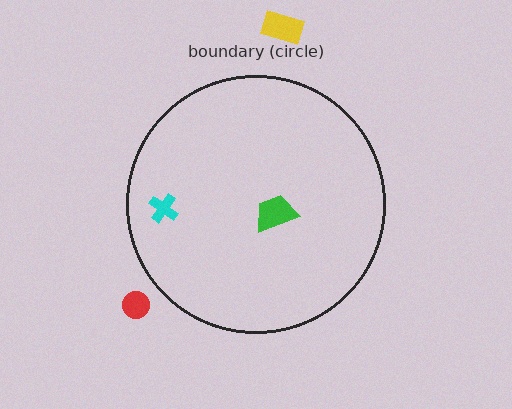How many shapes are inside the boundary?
2 inside, 2 outside.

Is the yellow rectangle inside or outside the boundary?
Outside.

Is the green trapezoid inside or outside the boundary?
Inside.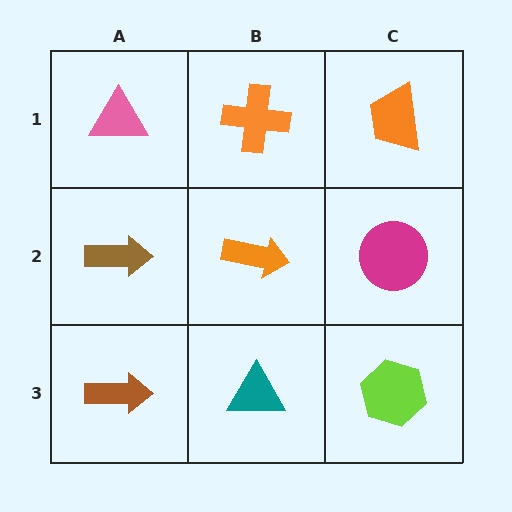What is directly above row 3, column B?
An orange arrow.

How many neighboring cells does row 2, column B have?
4.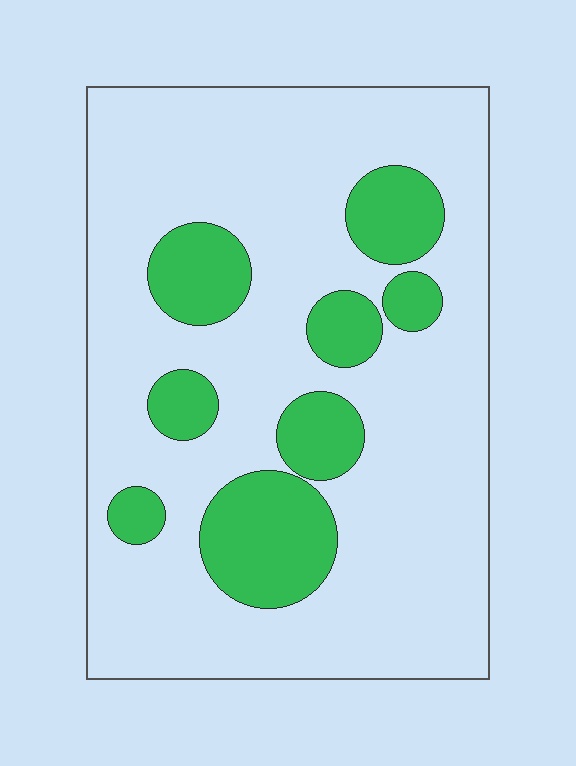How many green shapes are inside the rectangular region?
8.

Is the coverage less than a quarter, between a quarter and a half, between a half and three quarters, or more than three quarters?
Less than a quarter.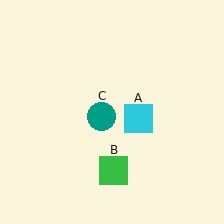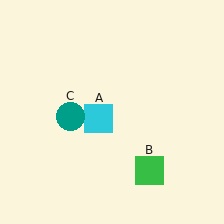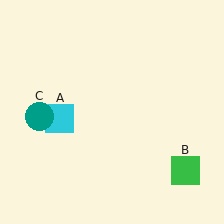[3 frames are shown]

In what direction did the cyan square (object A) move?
The cyan square (object A) moved left.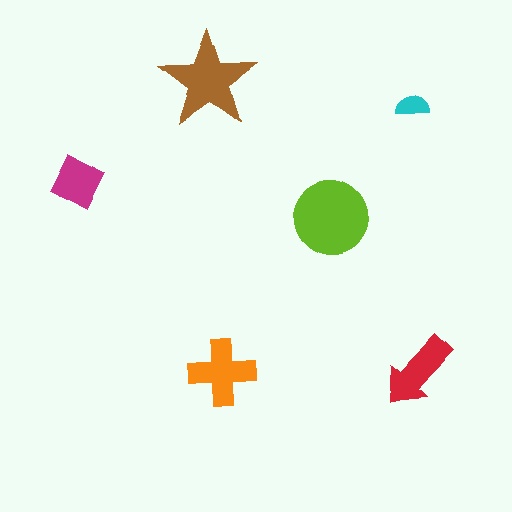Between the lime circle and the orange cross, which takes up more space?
The lime circle.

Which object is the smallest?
The cyan semicircle.